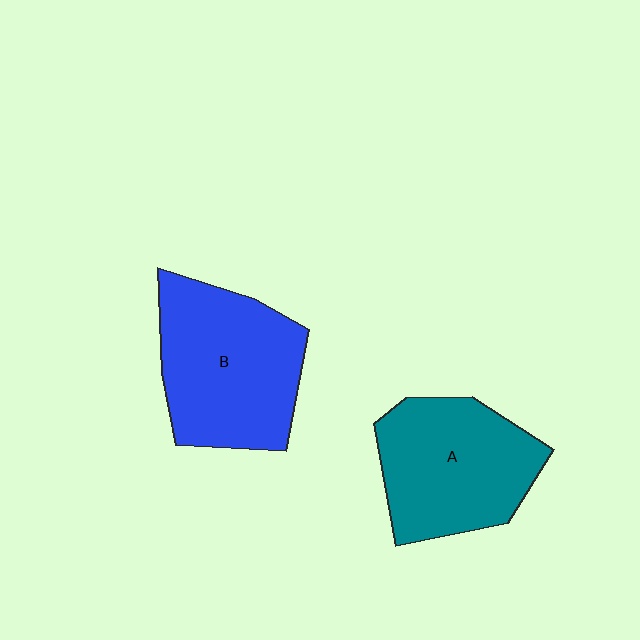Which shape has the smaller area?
Shape A (teal).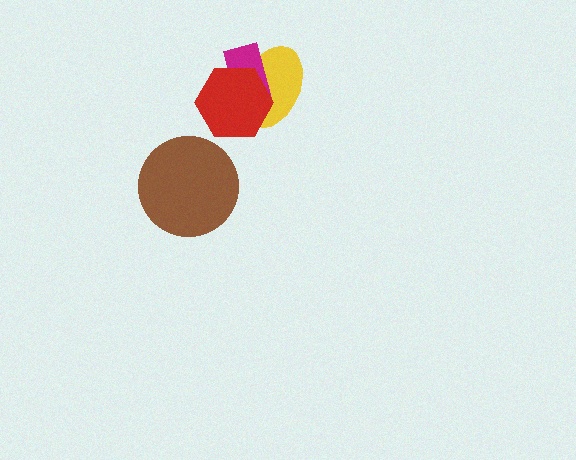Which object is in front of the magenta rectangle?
The red hexagon is in front of the magenta rectangle.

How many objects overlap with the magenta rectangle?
2 objects overlap with the magenta rectangle.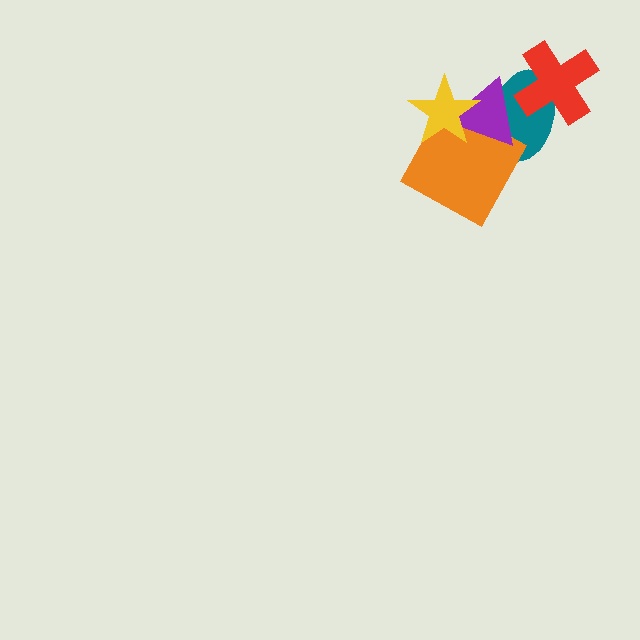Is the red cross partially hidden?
No, no other shape covers it.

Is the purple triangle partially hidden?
Yes, it is partially covered by another shape.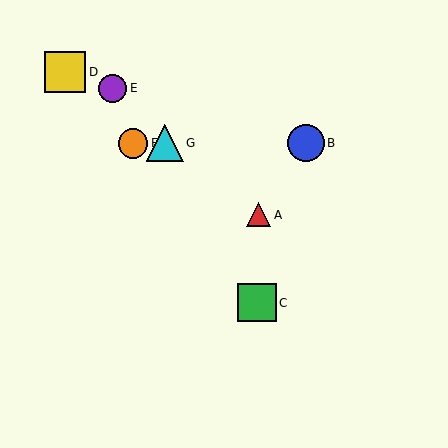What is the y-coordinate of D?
Object D is at y≈72.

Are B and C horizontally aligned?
No, B is at y≈143 and C is at y≈303.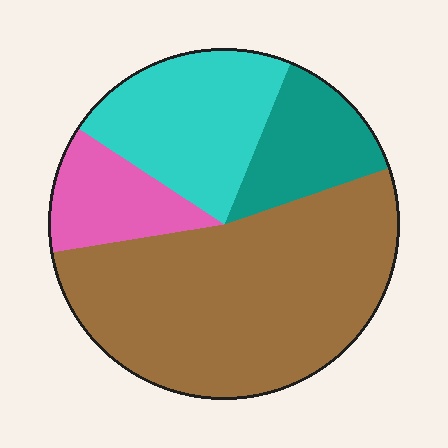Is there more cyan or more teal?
Cyan.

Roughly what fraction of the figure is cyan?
Cyan takes up about one fifth (1/5) of the figure.